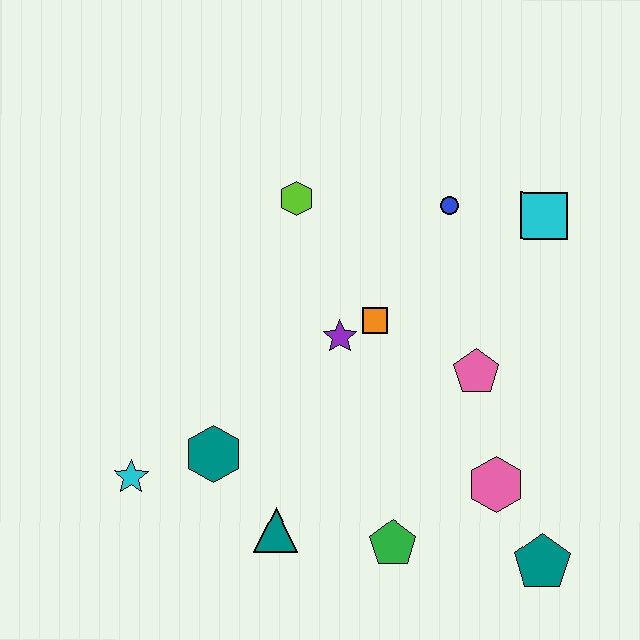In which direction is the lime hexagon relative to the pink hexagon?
The lime hexagon is above the pink hexagon.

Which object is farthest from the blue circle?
The cyan star is farthest from the blue circle.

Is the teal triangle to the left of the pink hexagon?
Yes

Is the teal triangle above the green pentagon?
Yes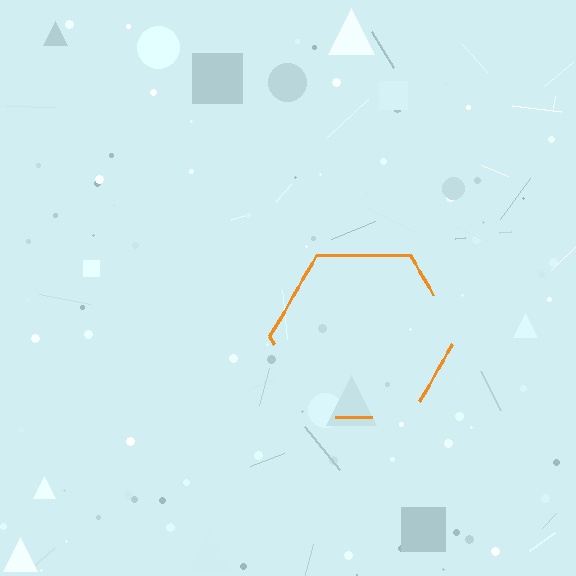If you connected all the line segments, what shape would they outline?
They would outline a hexagon.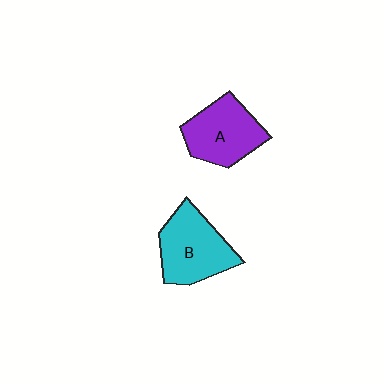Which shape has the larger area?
Shape B (cyan).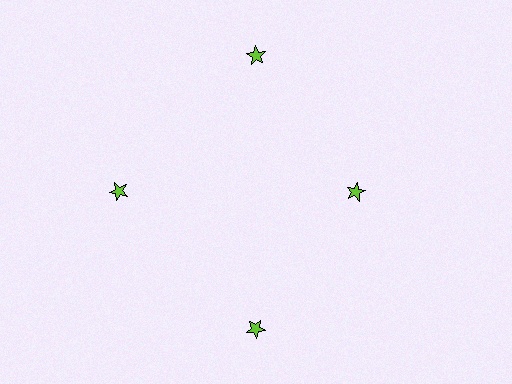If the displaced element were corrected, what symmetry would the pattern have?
It would have 4-fold rotational symmetry — the pattern would map onto itself every 90 degrees.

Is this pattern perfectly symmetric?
No. The 4 lime stars are arranged in a ring, but one element near the 3 o'clock position is pulled inward toward the center, breaking the 4-fold rotational symmetry.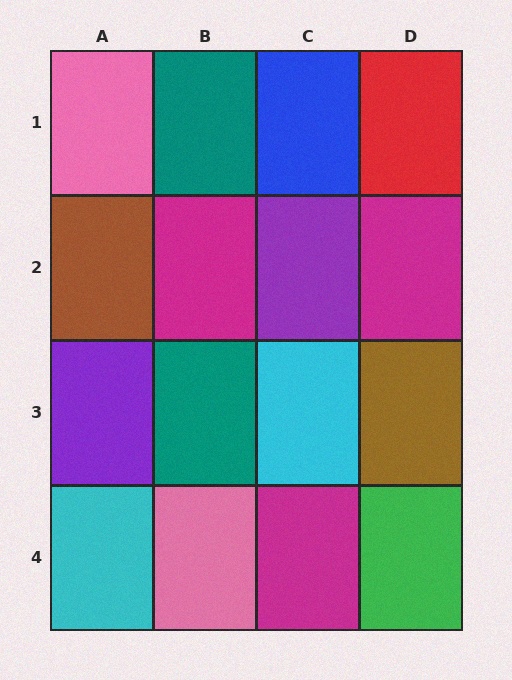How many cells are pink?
2 cells are pink.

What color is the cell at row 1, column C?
Blue.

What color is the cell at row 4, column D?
Green.